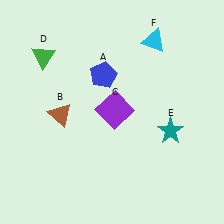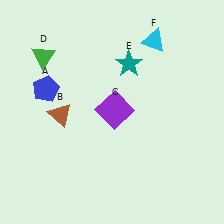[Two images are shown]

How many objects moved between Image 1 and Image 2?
2 objects moved between the two images.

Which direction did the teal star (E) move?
The teal star (E) moved up.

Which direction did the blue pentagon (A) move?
The blue pentagon (A) moved left.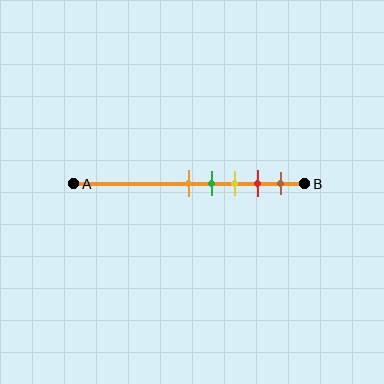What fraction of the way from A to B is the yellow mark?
The yellow mark is approximately 70% (0.7) of the way from A to B.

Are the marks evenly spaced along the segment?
Yes, the marks are approximately evenly spaced.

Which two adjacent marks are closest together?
The orange and green marks are the closest adjacent pair.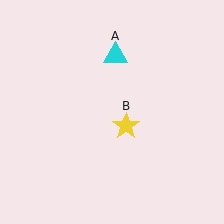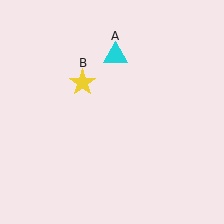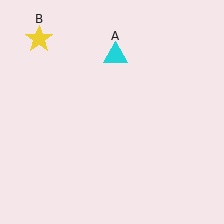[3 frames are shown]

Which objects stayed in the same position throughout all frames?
Cyan triangle (object A) remained stationary.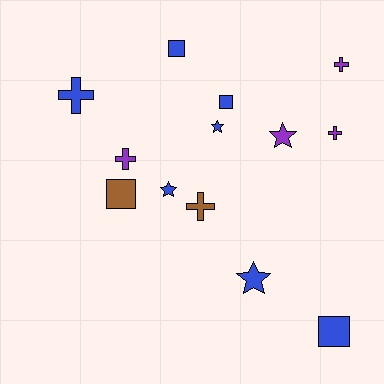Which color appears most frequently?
Blue, with 7 objects.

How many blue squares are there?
There are 3 blue squares.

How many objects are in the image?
There are 13 objects.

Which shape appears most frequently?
Cross, with 5 objects.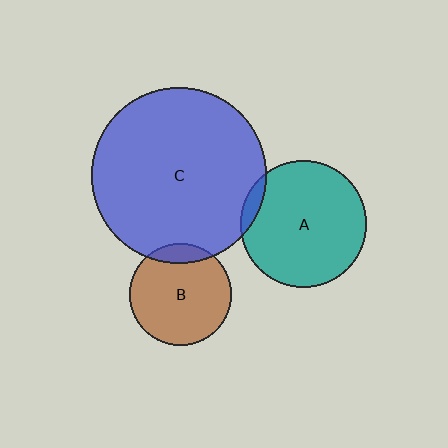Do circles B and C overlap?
Yes.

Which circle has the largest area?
Circle C (blue).